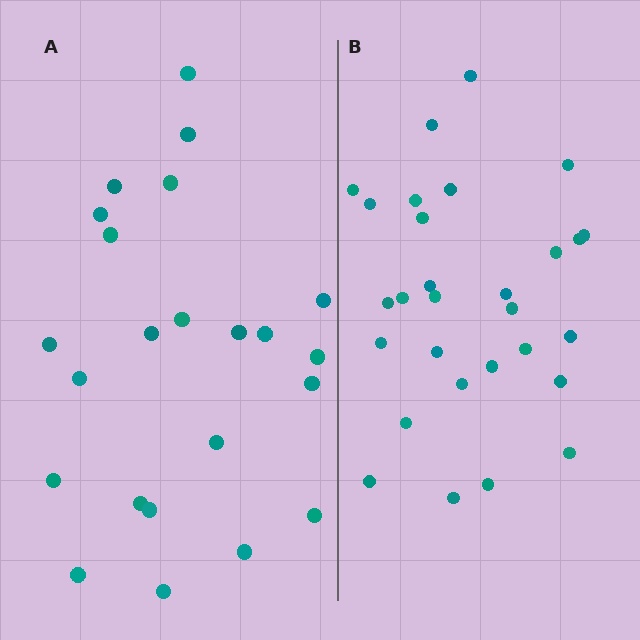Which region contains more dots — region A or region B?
Region B (the right region) has more dots.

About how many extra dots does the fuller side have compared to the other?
Region B has about 6 more dots than region A.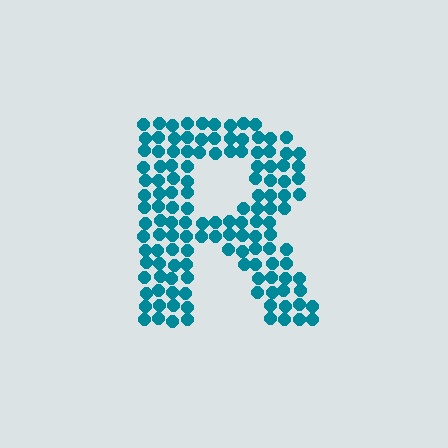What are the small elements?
The small elements are circles.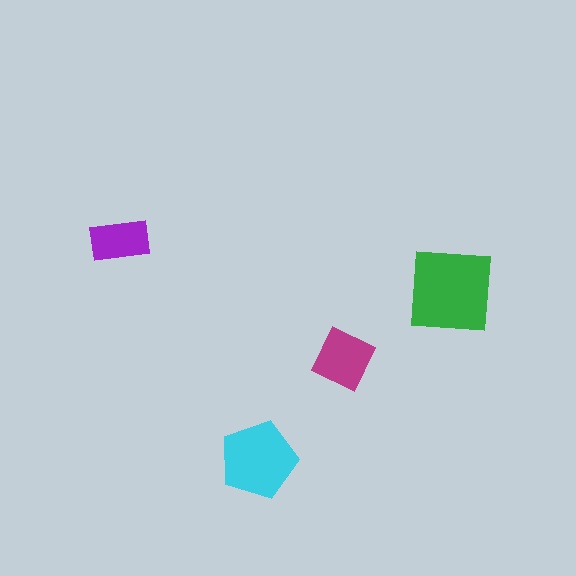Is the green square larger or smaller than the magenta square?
Larger.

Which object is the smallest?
The purple rectangle.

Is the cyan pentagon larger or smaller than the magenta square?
Larger.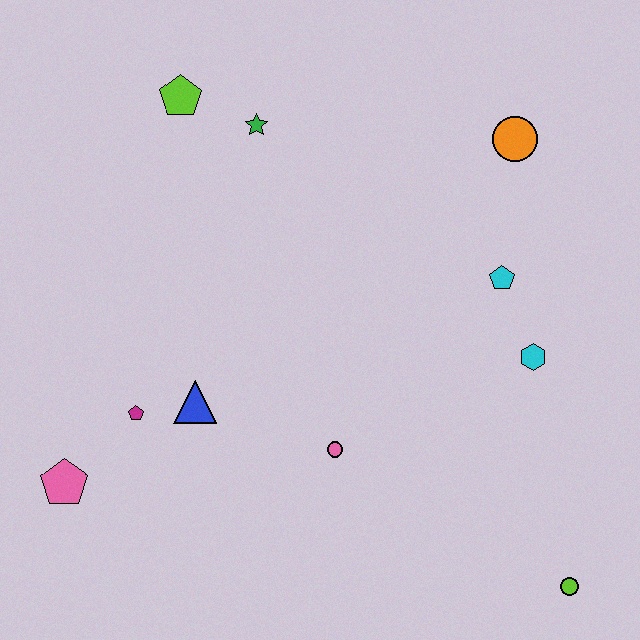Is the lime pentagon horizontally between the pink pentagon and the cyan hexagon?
Yes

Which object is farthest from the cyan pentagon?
The pink pentagon is farthest from the cyan pentagon.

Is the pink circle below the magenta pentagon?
Yes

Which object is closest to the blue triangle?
The magenta pentagon is closest to the blue triangle.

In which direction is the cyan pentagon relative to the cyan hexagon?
The cyan pentagon is above the cyan hexagon.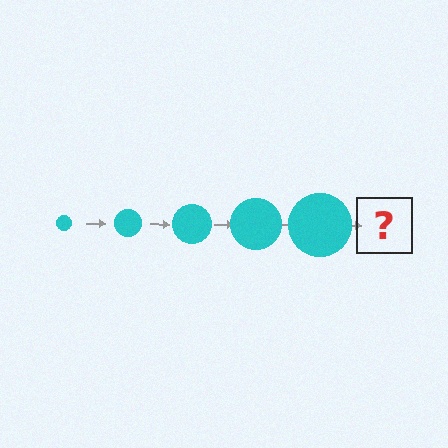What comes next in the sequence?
The next element should be a cyan circle, larger than the previous one.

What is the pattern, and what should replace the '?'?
The pattern is that the circle gets progressively larger each step. The '?' should be a cyan circle, larger than the previous one.